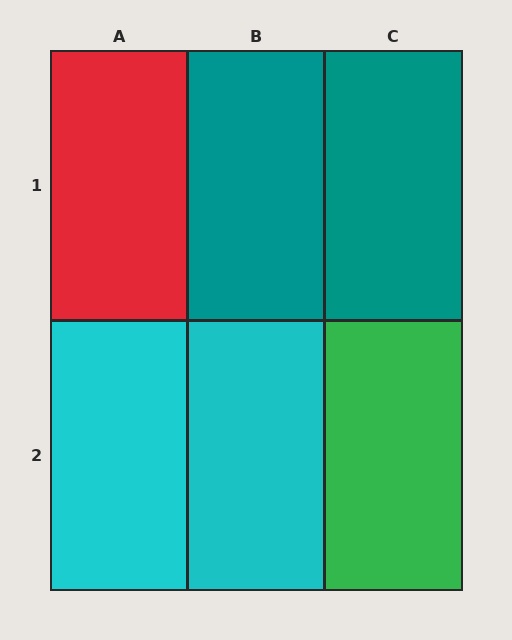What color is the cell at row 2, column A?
Cyan.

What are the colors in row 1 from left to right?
Red, teal, teal.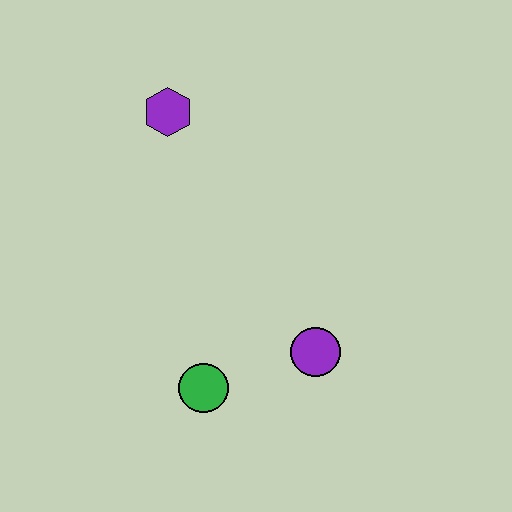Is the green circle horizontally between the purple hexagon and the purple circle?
Yes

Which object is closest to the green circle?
The purple circle is closest to the green circle.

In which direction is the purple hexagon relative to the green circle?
The purple hexagon is above the green circle.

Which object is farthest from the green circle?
The purple hexagon is farthest from the green circle.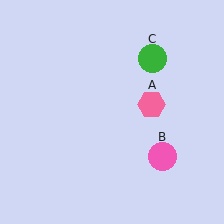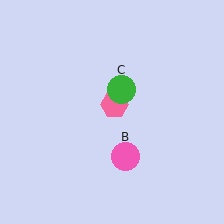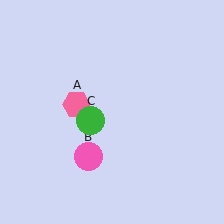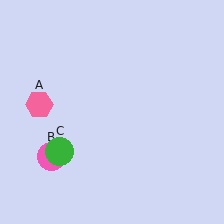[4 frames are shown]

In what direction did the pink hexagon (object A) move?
The pink hexagon (object A) moved left.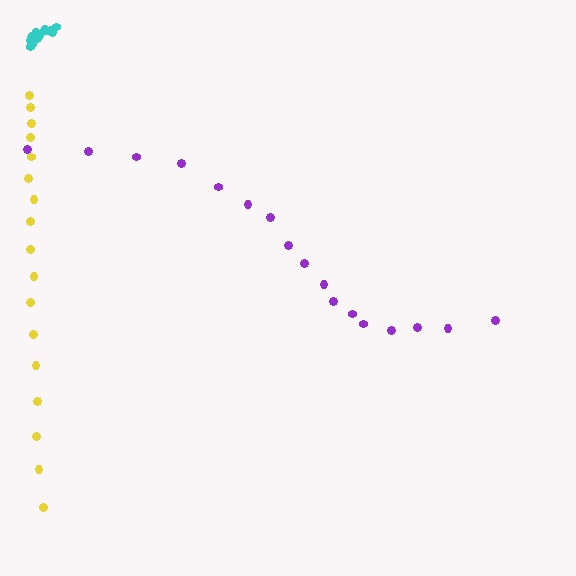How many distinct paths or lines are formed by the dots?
There are 3 distinct paths.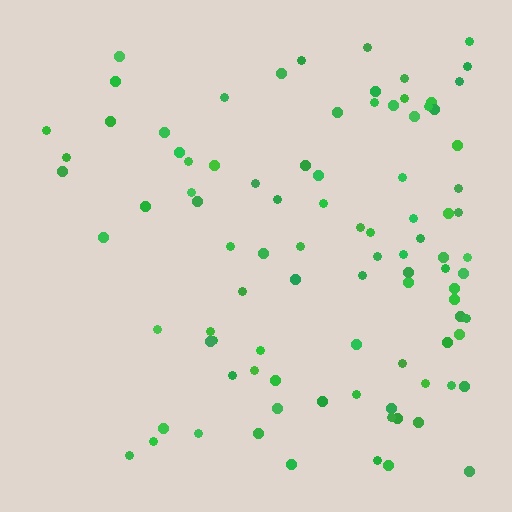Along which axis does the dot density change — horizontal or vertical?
Horizontal.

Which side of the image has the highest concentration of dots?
The right.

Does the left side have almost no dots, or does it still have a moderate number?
Still a moderate number, just noticeably fewer than the right.